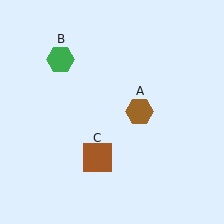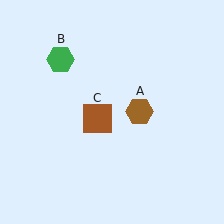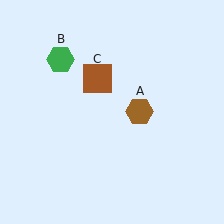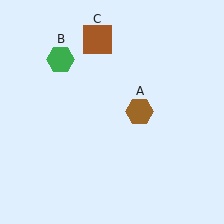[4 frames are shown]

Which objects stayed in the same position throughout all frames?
Brown hexagon (object A) and green hexagon (object B) remained stationary.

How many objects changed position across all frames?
1 object changed position: brown square (object C).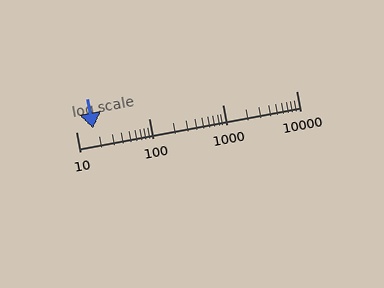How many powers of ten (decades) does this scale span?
The scale spans 3 decades, from 10 to 10000.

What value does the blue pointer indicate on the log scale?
The pointer indicates approximately 17.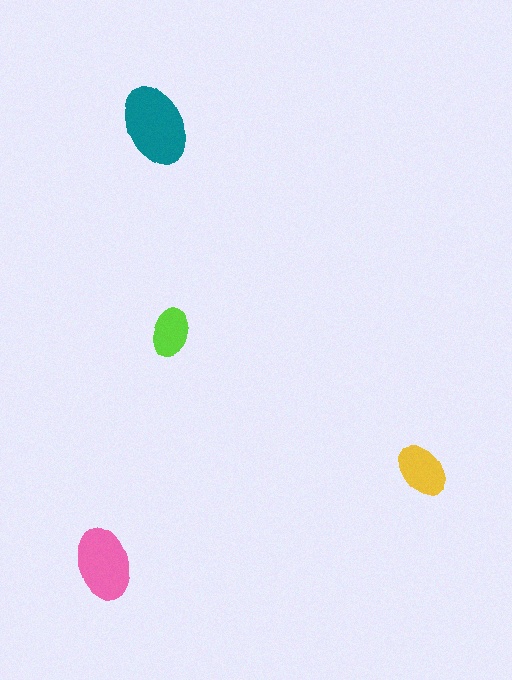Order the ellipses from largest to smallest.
the teal one, the pink one, the yellow one, the lime one.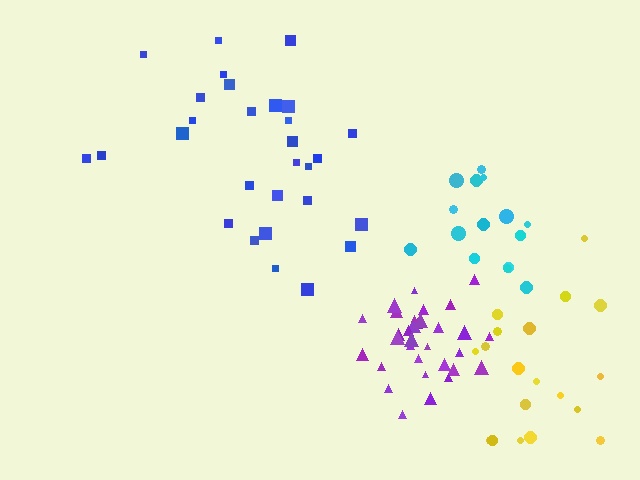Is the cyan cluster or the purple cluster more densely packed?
Purple.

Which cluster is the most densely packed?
Purple.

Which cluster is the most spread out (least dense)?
Yellow.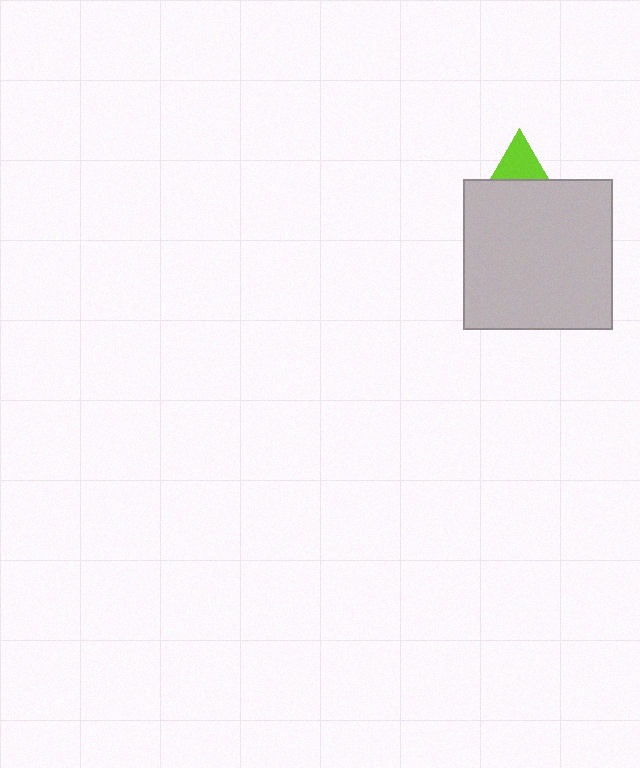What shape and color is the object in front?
The object in front is a light gray square.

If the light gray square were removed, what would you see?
You would see the complete lime triangle.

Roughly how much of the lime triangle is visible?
A small part of it is visible (roughly 33%).